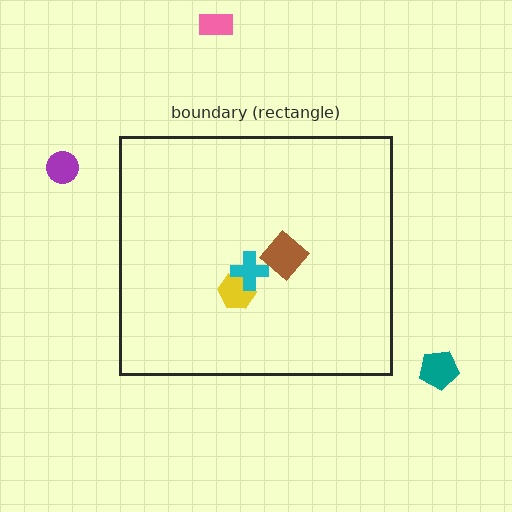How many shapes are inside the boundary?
3 inside, 3 outside.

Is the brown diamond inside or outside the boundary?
Inside.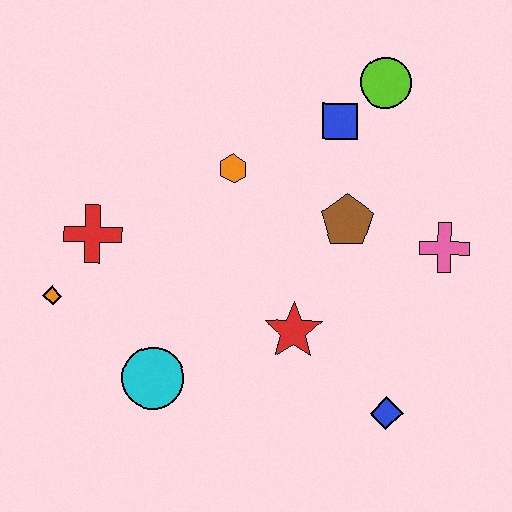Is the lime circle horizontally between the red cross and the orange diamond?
No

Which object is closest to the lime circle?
The blue square is closest to the lime circle.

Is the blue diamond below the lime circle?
Yes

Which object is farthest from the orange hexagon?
The blue diamond is farthest from the orange hexagon.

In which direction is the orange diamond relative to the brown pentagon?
The orange diamond is to the left of the brown pentagon.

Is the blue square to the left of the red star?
No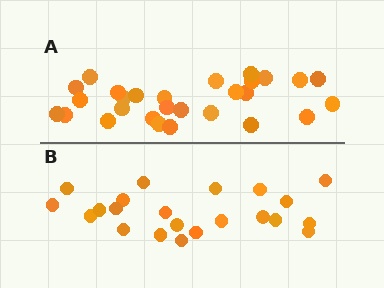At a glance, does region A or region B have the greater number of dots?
Region A (the top region) has more dots.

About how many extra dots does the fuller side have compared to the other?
Region A has about 6 more dots than region B.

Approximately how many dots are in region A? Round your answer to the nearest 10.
About 30 dots. (The exact count is 28, which rounds to 30.)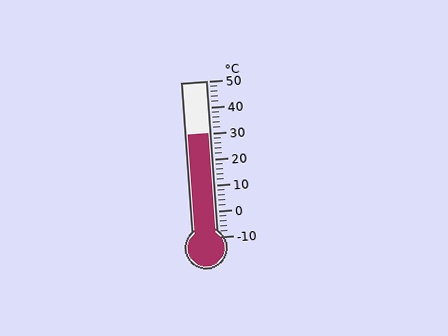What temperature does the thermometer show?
The thermometer shows approximately 30°C.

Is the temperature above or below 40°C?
The temperature is below 40°C.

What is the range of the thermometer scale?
The thermometer scale ranges from -10°C to 50°C.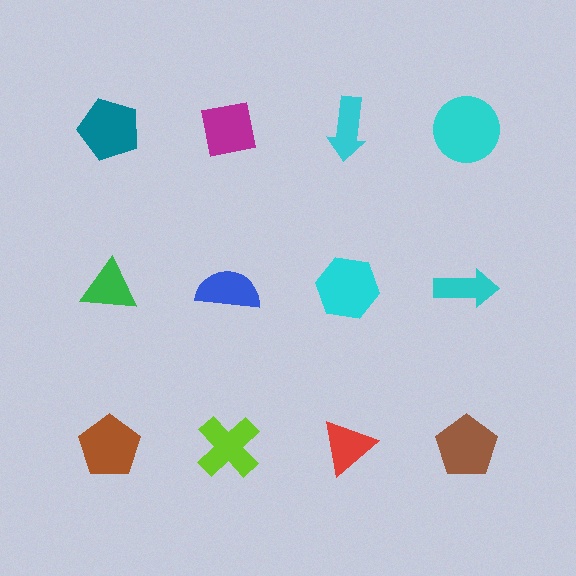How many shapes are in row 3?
4 shapes.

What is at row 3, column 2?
A lime cross.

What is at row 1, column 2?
A magenta square.